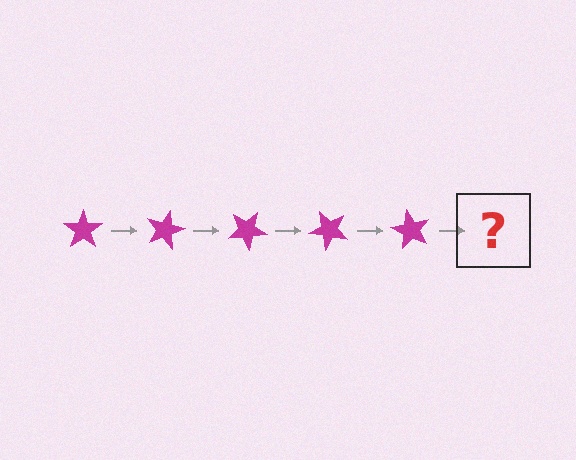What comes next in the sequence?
The next element should be a magenta star rotated 75 degrees.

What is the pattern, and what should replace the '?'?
The pattern is that the star rotates 15 degrees each step. The '?' should be a magenta star rotated 75 degrees.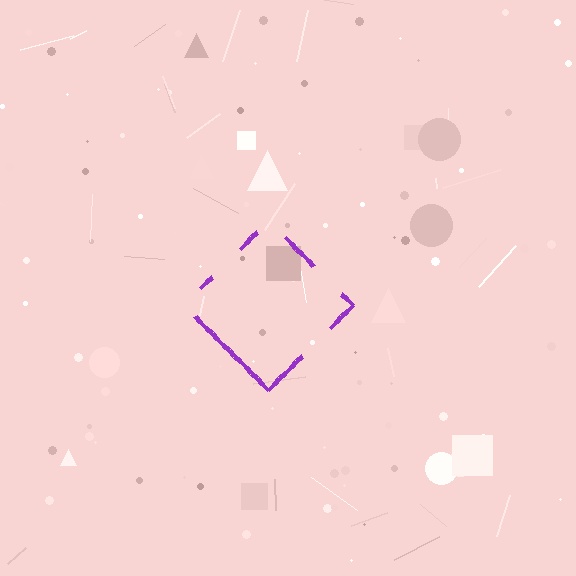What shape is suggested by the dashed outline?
The dashed outline suggests a diamond.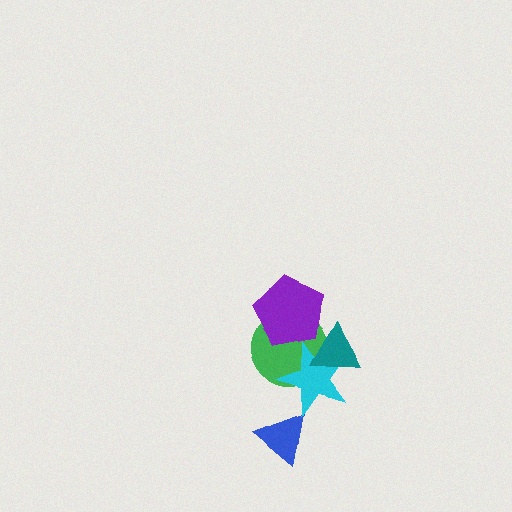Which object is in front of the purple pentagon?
The teal triangle is in front of the purple pentagon.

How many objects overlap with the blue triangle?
0 objects overlap with the blue triangle.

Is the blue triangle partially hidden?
No, no other shape covers it.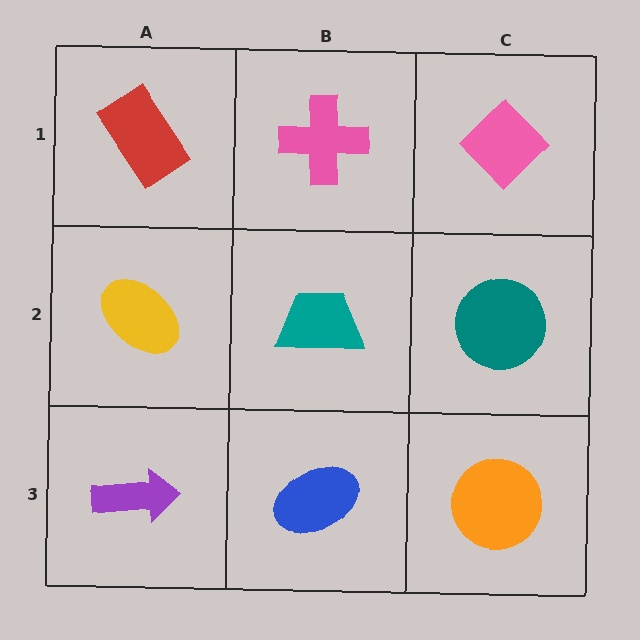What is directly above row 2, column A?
A red rectangle.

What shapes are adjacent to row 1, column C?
A teal circle (row 2, column C), a pink cross (row 1, column B).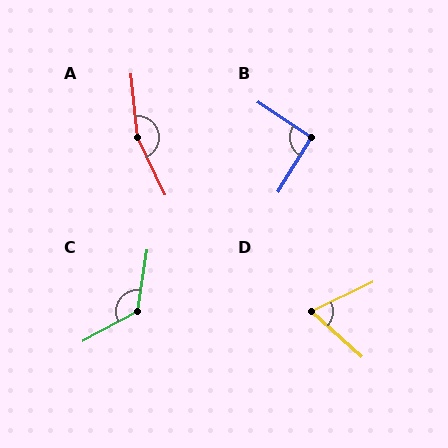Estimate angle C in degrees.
Approximately 127 degrees.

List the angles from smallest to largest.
D (68°), B (91°), C (127°), A (161°).